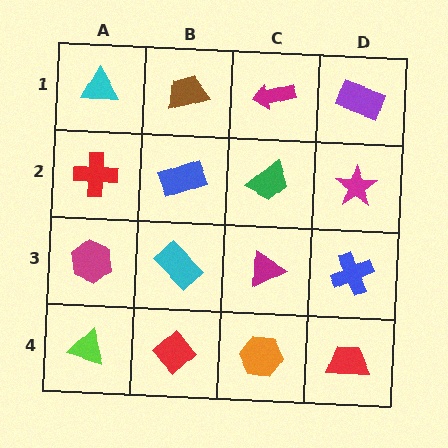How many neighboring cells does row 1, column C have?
3.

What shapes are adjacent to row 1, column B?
A blue rectangle (row 2, column B), a cyan triangle (row 1, column A), a magenta arrow (row 1, column C).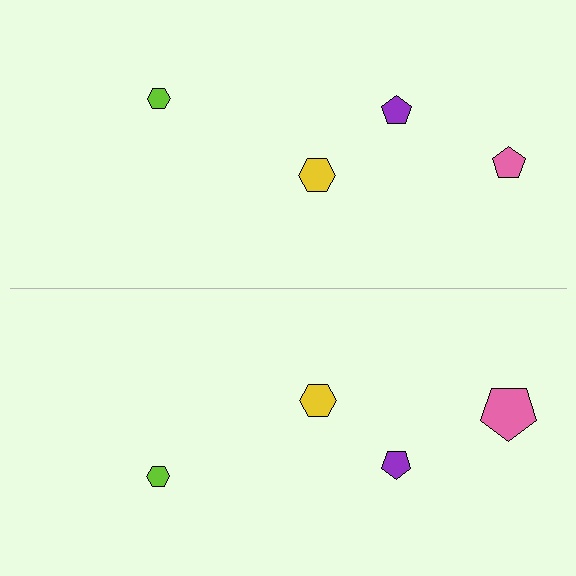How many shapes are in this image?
There are 8 shapes in this image.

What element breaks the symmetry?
The pink pentagon on the bottom side has a different size than its mirror counterpart.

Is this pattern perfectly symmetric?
No, the pattern is not perfectly symmetric. The pink pentagon on the bottom side has a different size than its mirror counterpart.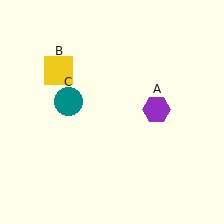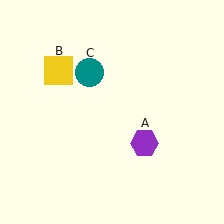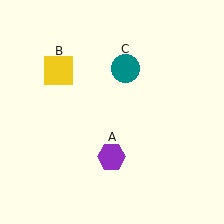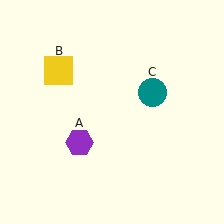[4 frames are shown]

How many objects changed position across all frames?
2 objects changed position: purple hexagon (object A), teal circle (object C).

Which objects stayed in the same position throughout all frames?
Yellow square (object B) remained stationary.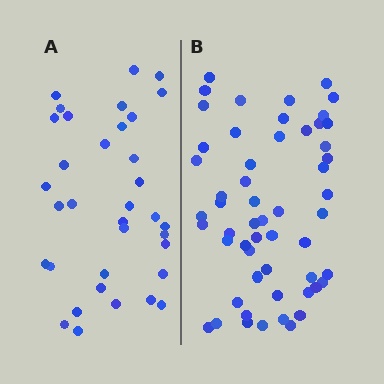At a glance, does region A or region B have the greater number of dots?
Region B (the right region) has more dots.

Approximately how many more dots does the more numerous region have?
Region B has approximately 20 more dots than region A.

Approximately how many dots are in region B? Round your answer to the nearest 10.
About 60 dots. (The exact count is 55, which rounds to 60.)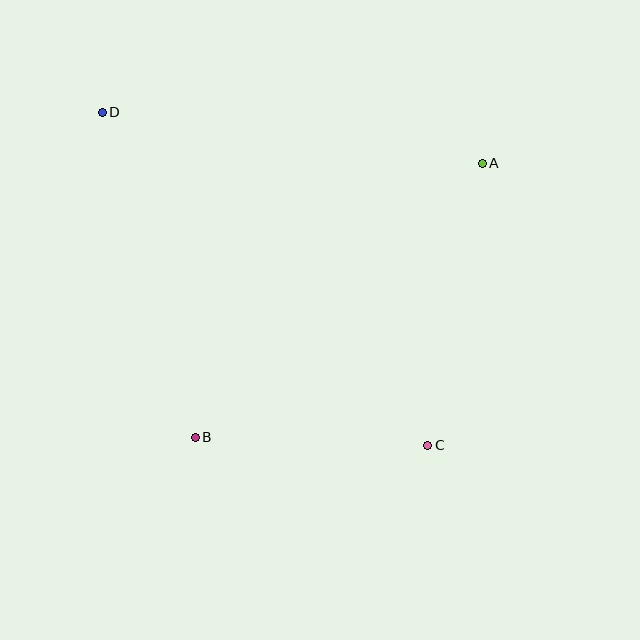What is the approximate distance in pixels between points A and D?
The distance between A and D is approximately 383 pixels.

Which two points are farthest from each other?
Points C and D are farthest from each other.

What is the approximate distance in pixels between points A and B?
The distance between A and B is approximately 397 pixels.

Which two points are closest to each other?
Points B and C are closest to each other.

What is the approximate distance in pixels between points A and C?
The distance between A and C is approximately 288 pixels.